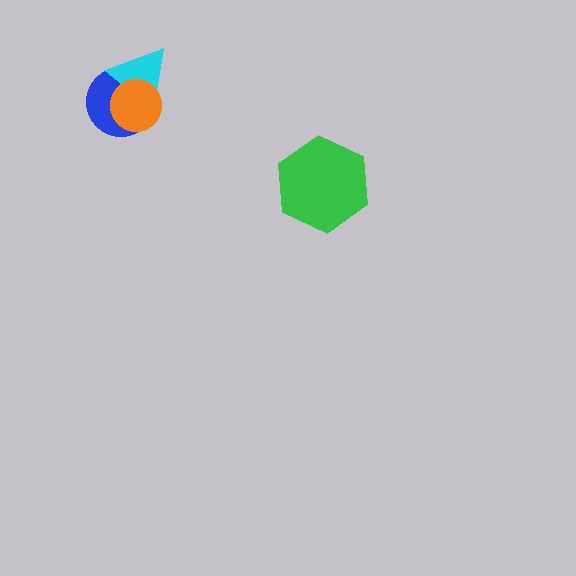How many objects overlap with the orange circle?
2 objects overlap with the orange circle.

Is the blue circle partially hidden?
Yes, it is partially covered by another shape.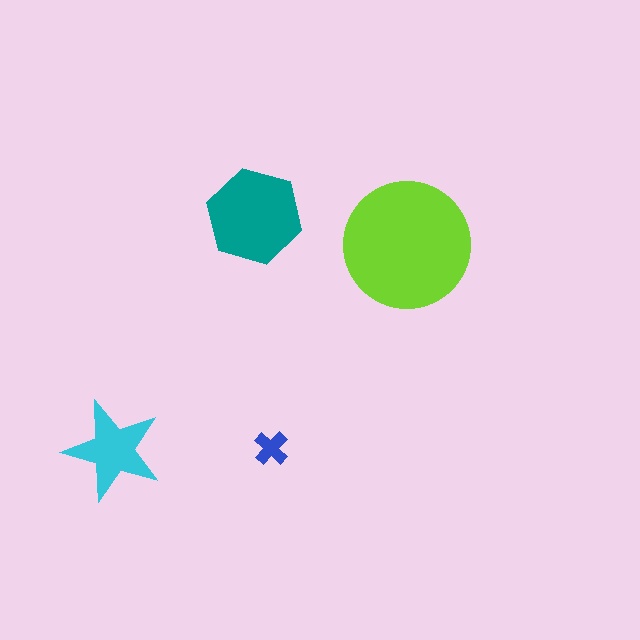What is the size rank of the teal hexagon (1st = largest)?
2nd.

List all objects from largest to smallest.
The lime circle, the teal hexagon, the cyan star, the blue cross.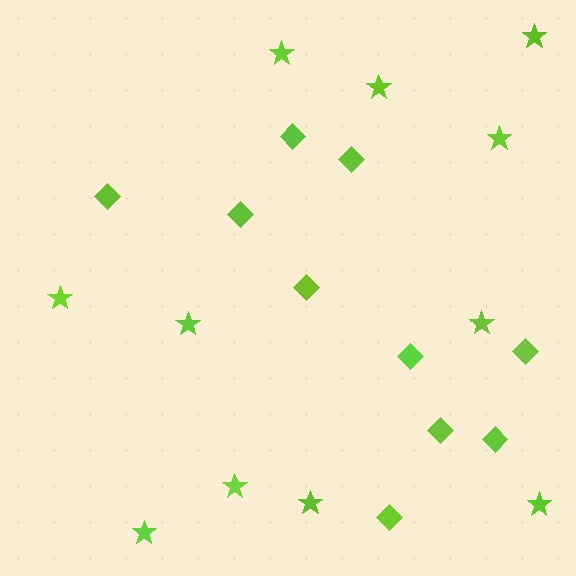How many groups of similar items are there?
There are 2 groups: one group of stars (11) and one group of diamonds (10).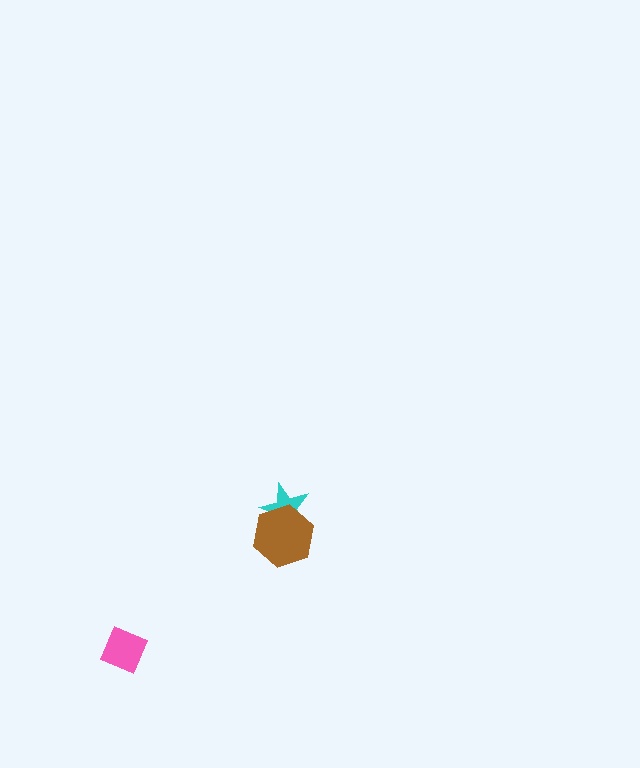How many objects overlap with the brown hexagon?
1 object overlaps with the brown hexagon.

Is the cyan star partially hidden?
Yes, it is partially covered by another shape.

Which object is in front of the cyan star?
The brown hexagon is in front of the cyan star.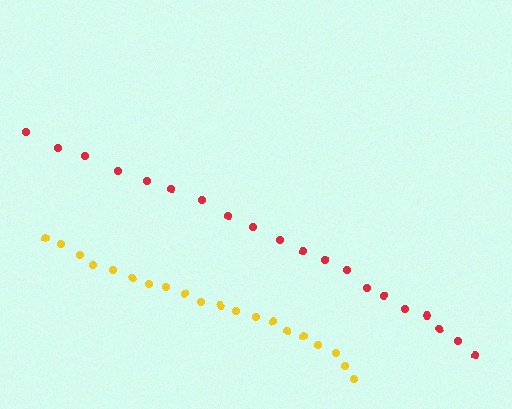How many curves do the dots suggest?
There are 2 distinct paths.